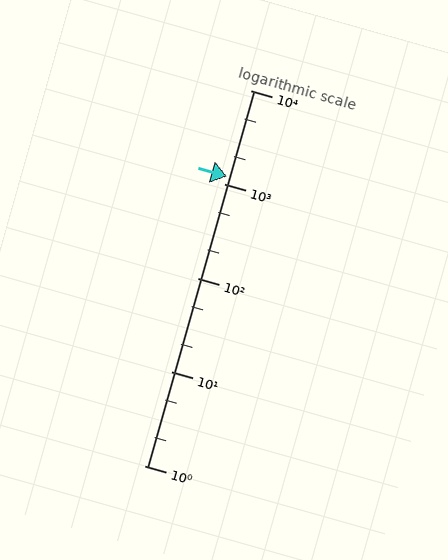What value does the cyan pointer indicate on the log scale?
The pointer indicates approximately 1200.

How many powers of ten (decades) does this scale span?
The scale spans 4 decades, from 1 to 10000.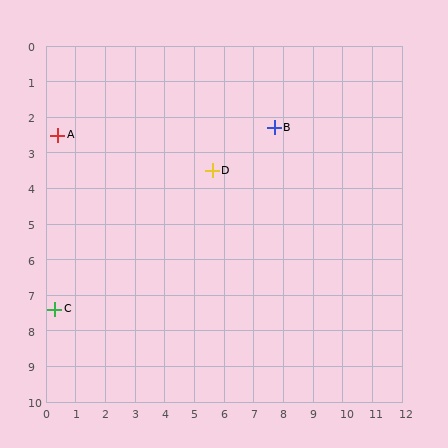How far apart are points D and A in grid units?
Points D and A are about 5.3 grid units apart.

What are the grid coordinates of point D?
Point D is at approximately (5.6, 3.5).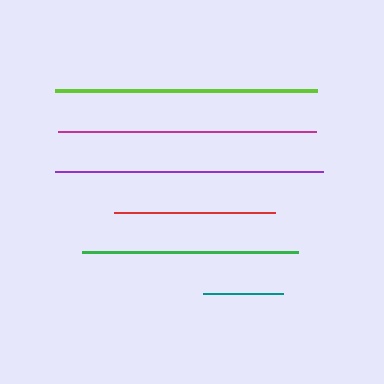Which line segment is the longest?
The purple line is the longest at approximately 268 pixels.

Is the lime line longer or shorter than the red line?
The lime line is longer than the red line.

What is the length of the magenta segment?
The magenta segment is approximately 258 pixels long.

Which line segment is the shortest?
The teal line is the shortest at approximately 80 pixels.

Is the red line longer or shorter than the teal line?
The red line is longer than the teal line.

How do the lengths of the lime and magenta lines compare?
The lime and magenta lines are approximately the same length.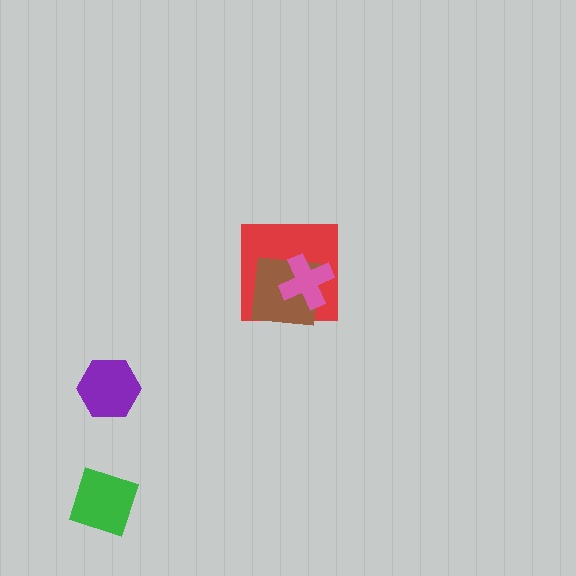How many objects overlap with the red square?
2 objects overlap with the red square.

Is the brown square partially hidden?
Yes, it is partially covered by another shape.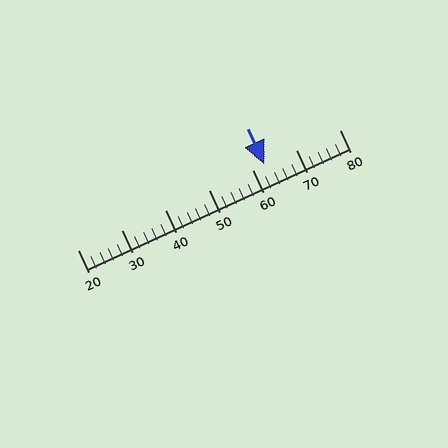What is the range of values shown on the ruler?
The ruler shows values from 20 to 80.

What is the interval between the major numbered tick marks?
The major tick marks are spaced 10 units apart.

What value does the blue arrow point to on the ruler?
The blue arrow points to approximately 63.